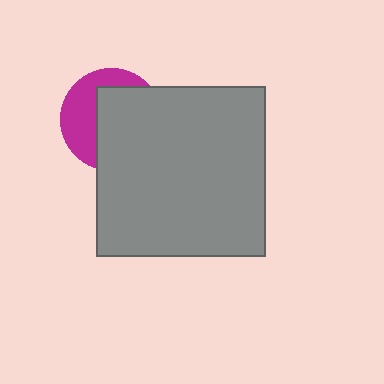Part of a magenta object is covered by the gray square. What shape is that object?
It is a circle.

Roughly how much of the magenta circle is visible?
A small part of it is visible (roughly 39%).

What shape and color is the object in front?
The object in front is a gray square.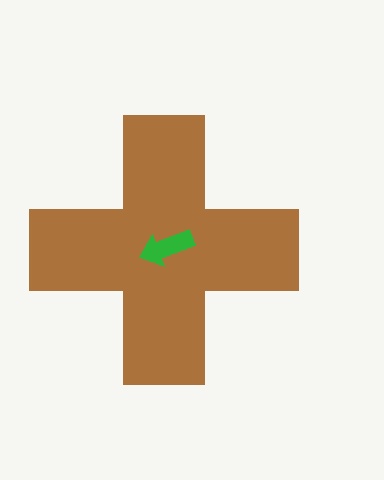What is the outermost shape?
The brown cross.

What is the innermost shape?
The green arrow.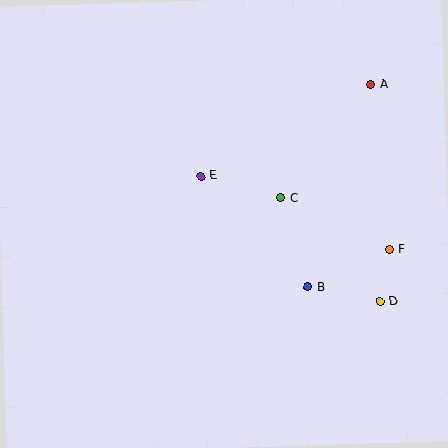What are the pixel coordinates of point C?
Point C is at (281, 198).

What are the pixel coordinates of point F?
Point F is at (389, 249).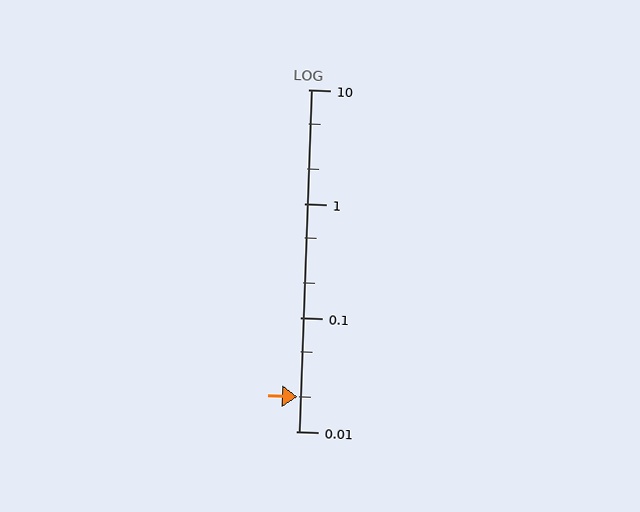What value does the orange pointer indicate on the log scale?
The pointer indicates approximately 0.02.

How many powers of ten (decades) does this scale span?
The scale spans 3 decades, from 0.01 to 10.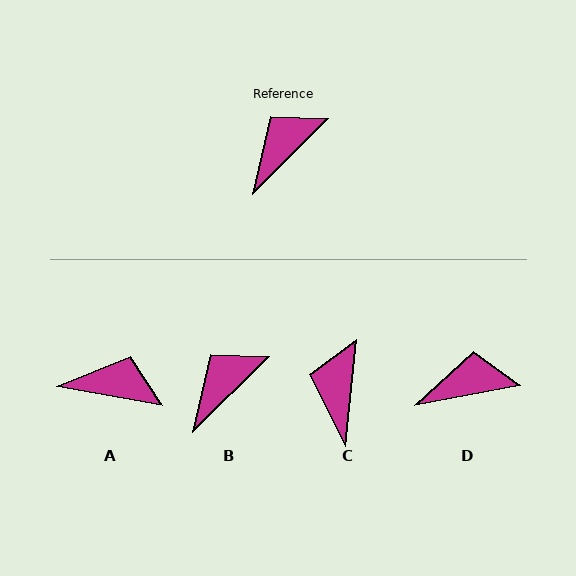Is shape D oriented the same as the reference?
No, it is off by about 34 degrees.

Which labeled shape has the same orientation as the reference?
B.